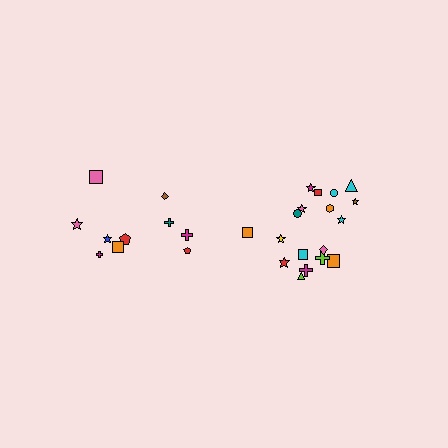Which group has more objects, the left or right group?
The right group.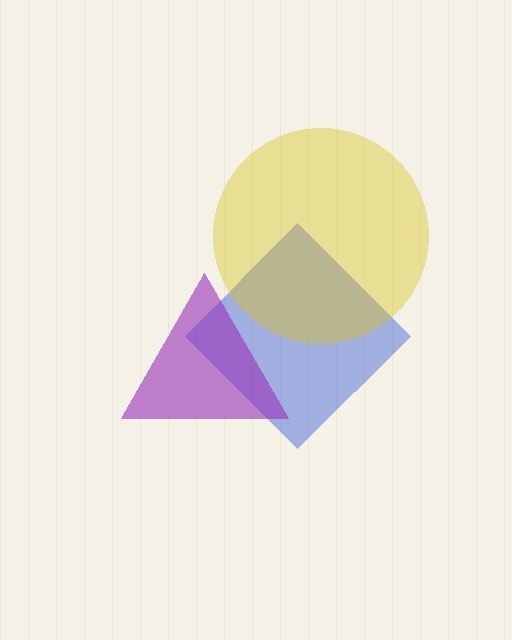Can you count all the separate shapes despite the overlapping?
Yes, there are 3 separate shapes.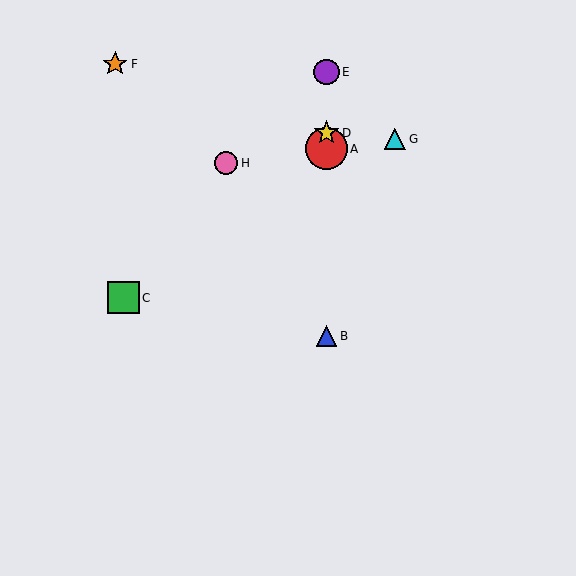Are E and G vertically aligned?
No, E is at x≈327 and G is at x≈395.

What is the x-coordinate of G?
Object G is at x≈395.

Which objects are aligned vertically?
Objects A, B, D, E are aligned vertically.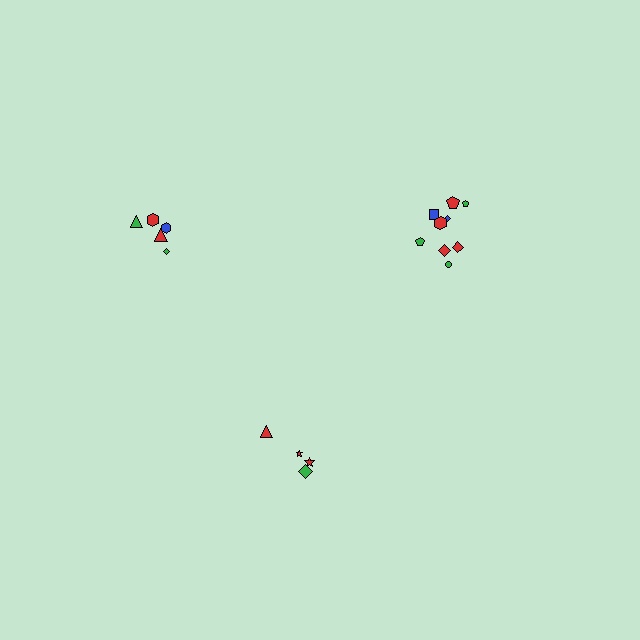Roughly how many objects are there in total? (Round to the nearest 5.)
Roughly 20 objects in total.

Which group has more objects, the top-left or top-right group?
The top-right group.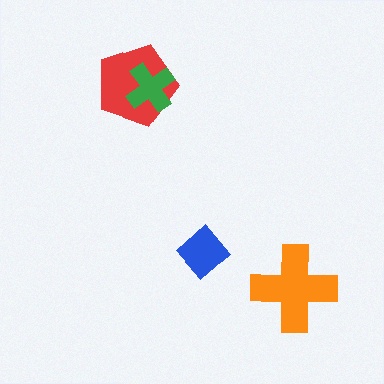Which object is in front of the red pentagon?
The green cross is in front of the red pentagon.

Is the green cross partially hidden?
No, no other shape covers it.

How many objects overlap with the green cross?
1 object overlaps with the green cross.